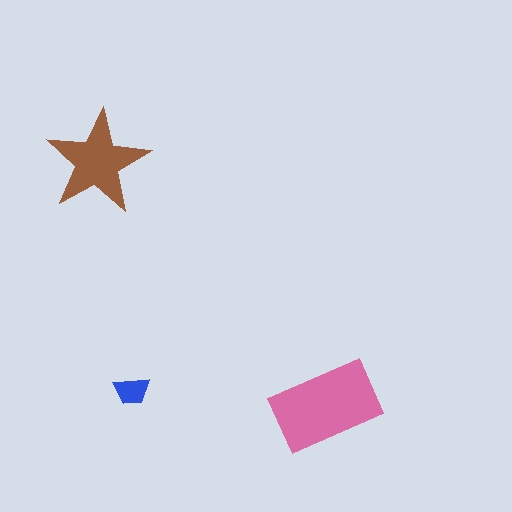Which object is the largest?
The pink rectangle.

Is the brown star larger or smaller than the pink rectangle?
Smaller.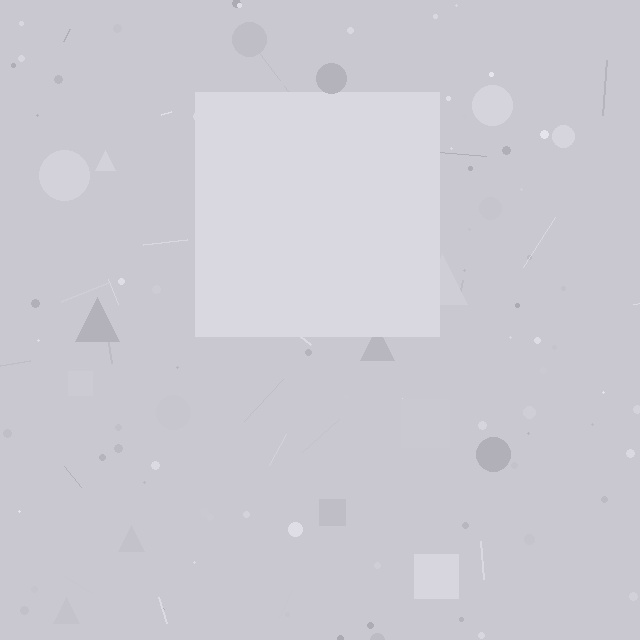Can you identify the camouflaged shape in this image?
The camouflaged shape is a square.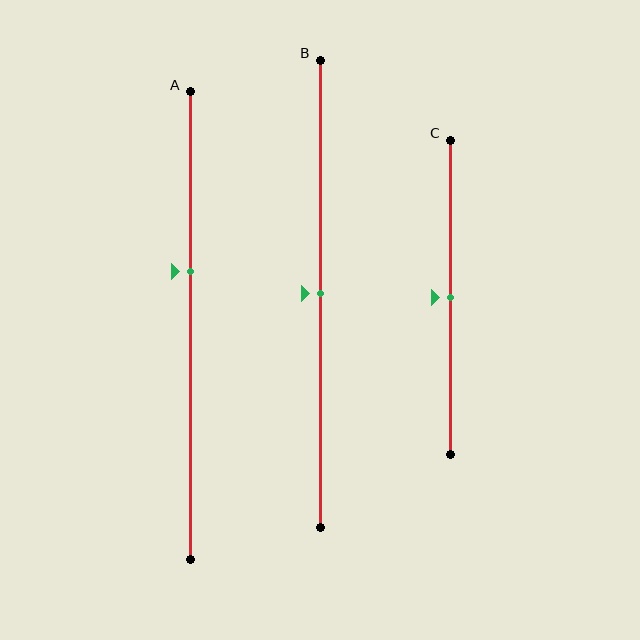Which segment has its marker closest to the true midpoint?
Segment B has its marker closest to the true midpoint.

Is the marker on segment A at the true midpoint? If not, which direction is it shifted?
No, the marker on segment A is shifted upward by about 12% of the segment length.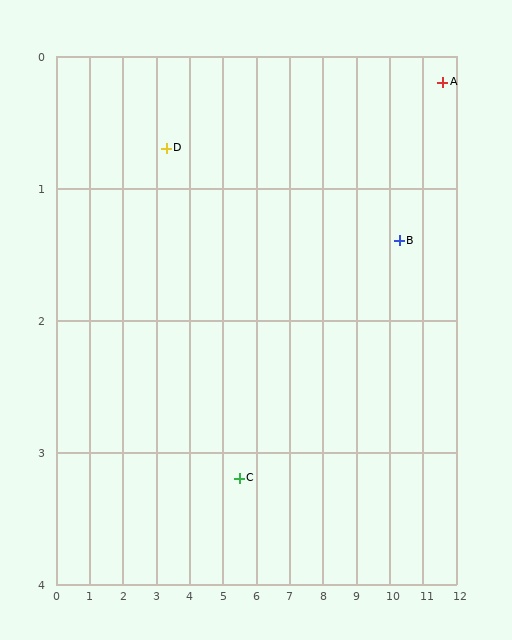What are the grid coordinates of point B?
Point B is at approximately (10.3, 1.4).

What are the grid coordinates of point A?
Point A is at approximately (11.6, 0.2).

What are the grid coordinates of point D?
Point D is at approximately (3.3, 0.7).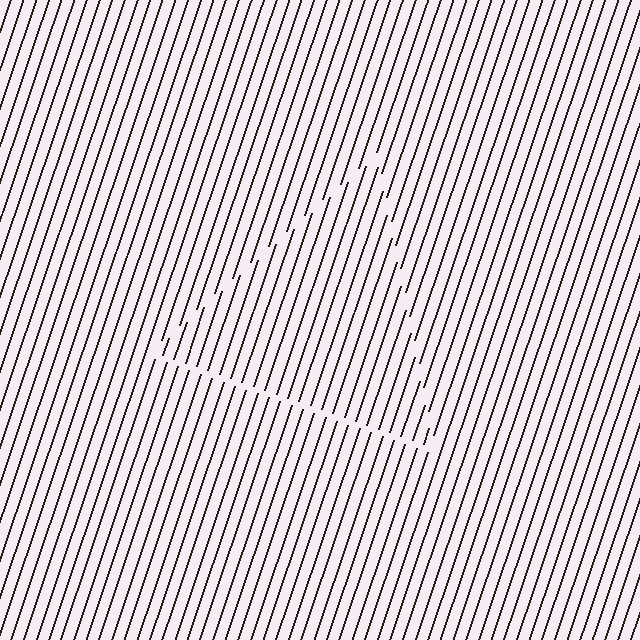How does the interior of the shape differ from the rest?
The interior of the shape contains the same grating, shifted by half a period — the contour is defined by the phase discontinuity where line-ends from the inner and outer gratings abut.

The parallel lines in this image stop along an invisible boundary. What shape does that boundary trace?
An illusory triangle. The interior of the shape contains the same grating, shifted by half a period — the contour is defined by the phase discontinuity where line-ends from the inner and outer gratings abut.